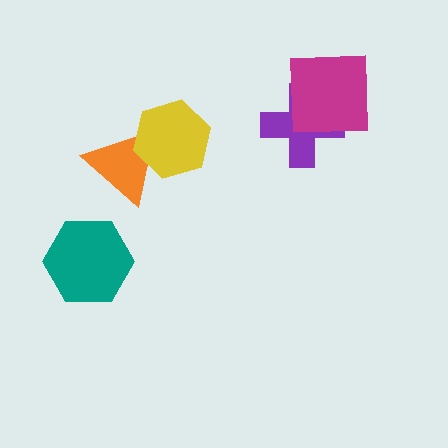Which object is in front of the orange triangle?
The yellow hexagon is in front of the orange triangle.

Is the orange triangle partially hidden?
Yes, it is partially covered by another shape.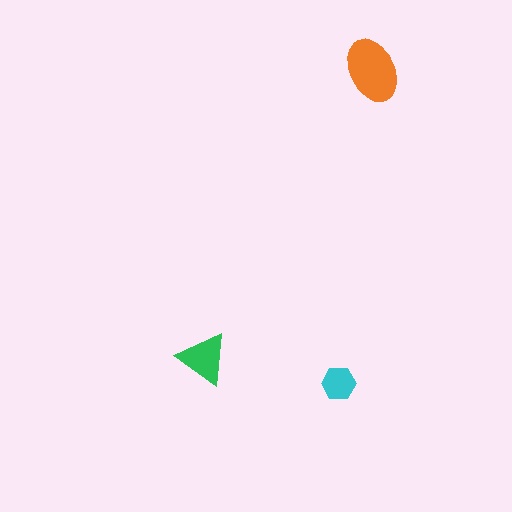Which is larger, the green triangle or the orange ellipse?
The orange ellipse.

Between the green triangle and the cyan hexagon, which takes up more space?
The green triangle.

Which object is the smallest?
The cyan hexagon.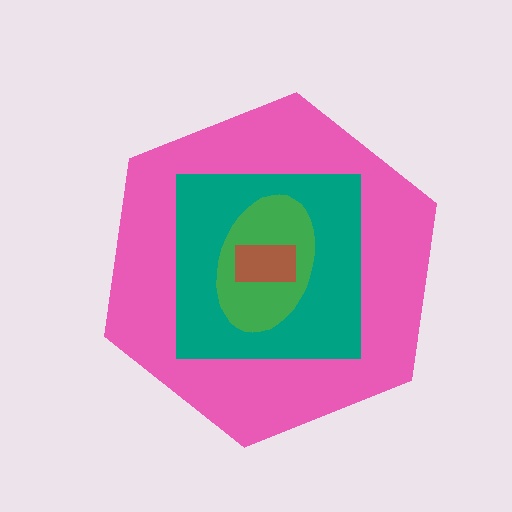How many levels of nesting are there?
4.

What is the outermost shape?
The pink hexagon.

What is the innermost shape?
The brown rectangle.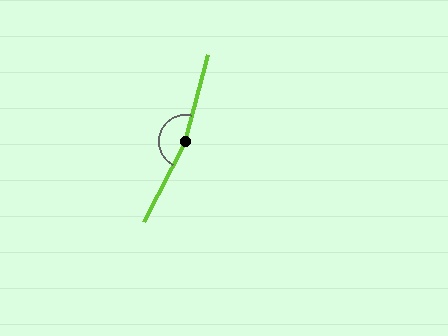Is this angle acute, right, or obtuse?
It is obtuse.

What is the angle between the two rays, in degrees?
Approximately 167 degrees.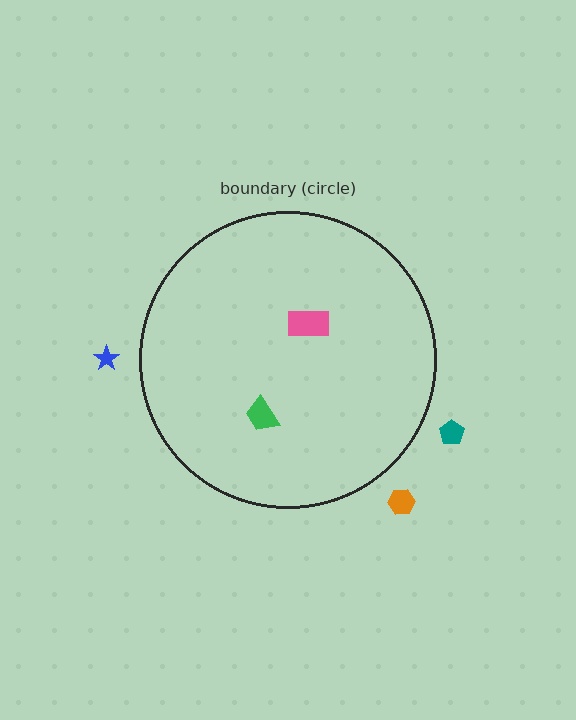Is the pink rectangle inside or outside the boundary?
Inside.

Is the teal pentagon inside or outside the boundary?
Outside.